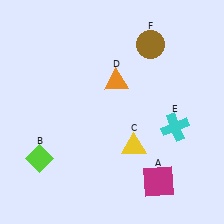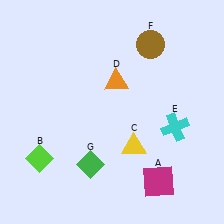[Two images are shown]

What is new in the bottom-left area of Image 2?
A green diamond (G) was added in the bottom-left area of Image 2.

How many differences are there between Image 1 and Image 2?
There is 1 difference between the two images.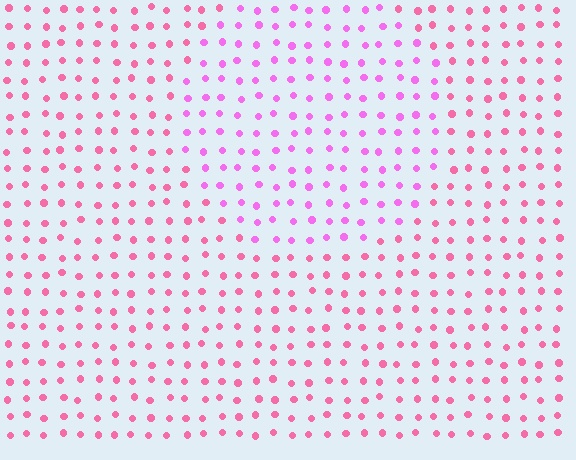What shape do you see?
I see a circle.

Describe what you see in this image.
The image is filled with small pink elements in a uniform arrangement. A circle-shaped region is visible where the elements are tinted to a slightly different hue, forming a subtle color boundary.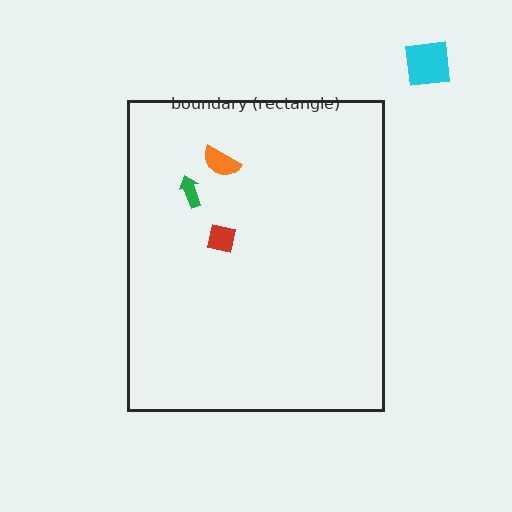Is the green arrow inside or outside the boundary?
Inside.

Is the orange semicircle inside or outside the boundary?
Inside.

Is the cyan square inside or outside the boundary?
Outside.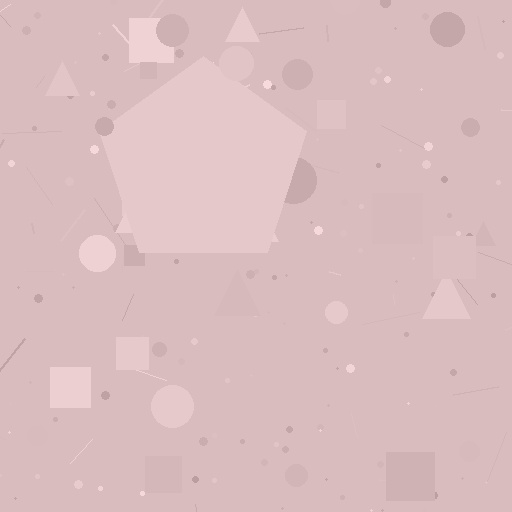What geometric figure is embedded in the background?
A pentagon is embedded in the background.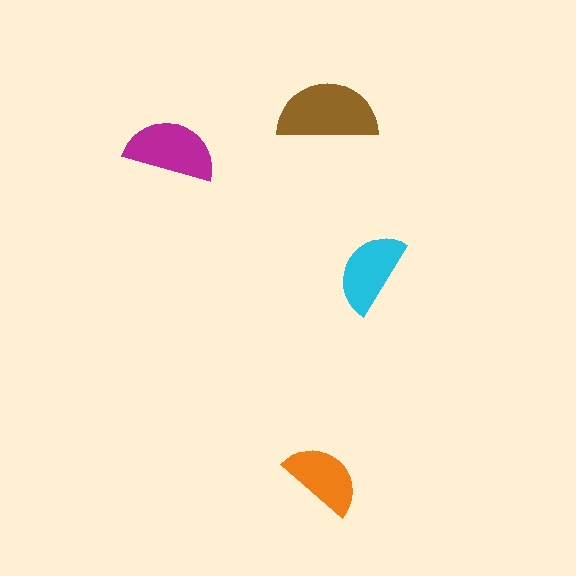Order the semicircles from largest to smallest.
the brown one, the magenta one, the cyan one, the orange one.